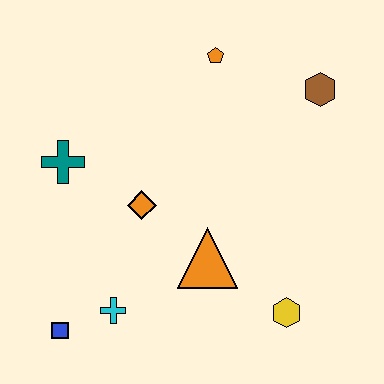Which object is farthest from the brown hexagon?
The blue square is farthest from the brown hexagon.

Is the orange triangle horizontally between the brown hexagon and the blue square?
Yes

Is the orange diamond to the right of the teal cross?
Yes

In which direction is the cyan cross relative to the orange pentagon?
The cyan cross is below the orange pentagon.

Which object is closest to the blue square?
The cyan cross is closest to the blue square.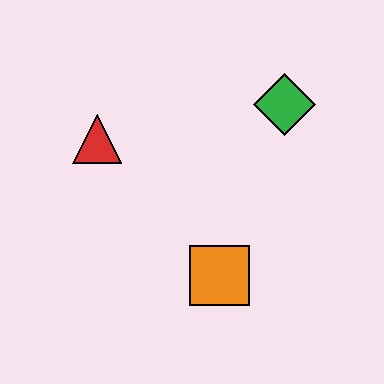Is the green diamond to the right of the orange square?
Yes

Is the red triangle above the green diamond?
No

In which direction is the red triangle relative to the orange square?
The red triangle is above the orange square.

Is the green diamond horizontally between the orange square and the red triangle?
No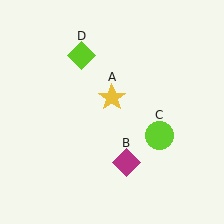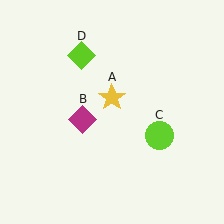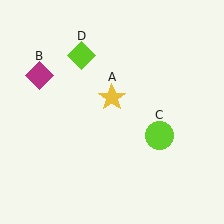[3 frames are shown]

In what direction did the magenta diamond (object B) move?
The magenta diamond (object B) moved up and to the left.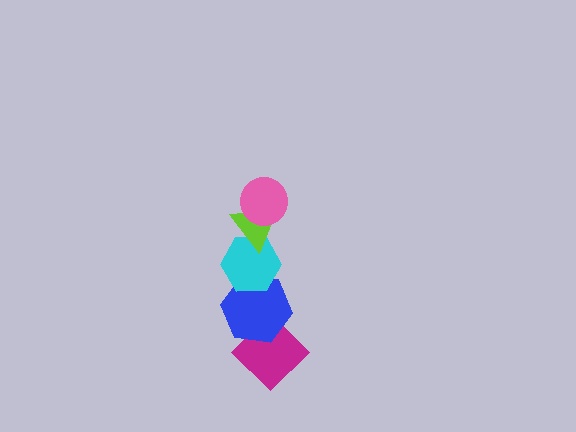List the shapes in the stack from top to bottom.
From top to bottom: the pink circle, the lime triangle, the cyan hexagon, the blue hexagon, the magenta diamond.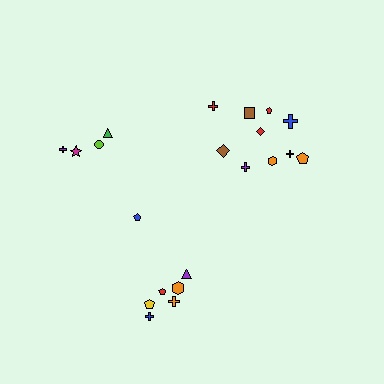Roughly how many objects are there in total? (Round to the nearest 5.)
Roughly 20 objects in total.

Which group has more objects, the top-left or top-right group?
The top-right group.